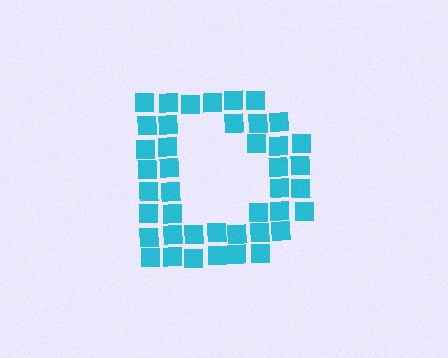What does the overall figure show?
The overall figure shows the letter D.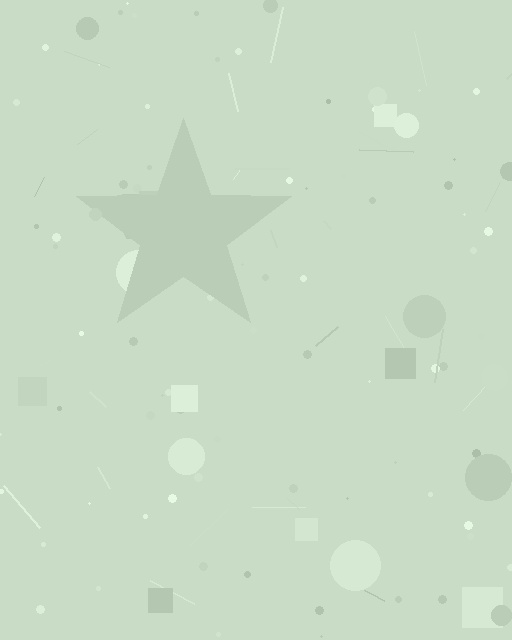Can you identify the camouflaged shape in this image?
The camouflaged shape is a star.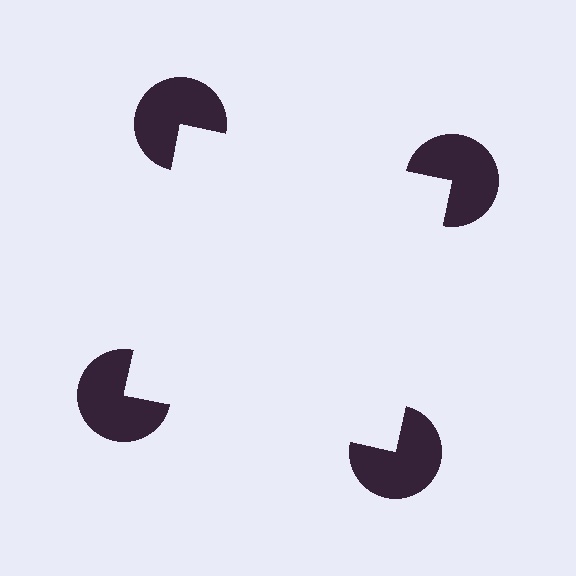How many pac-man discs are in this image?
There are 4 — one at each vertex of the illusory square.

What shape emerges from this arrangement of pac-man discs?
An illusory square — its edges are inferred from the aligned wedge cuts in the pac-man discs, not physically drawn.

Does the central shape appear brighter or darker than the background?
It typically appears slightly brighter than the background, even though no actual brightness change is drawn.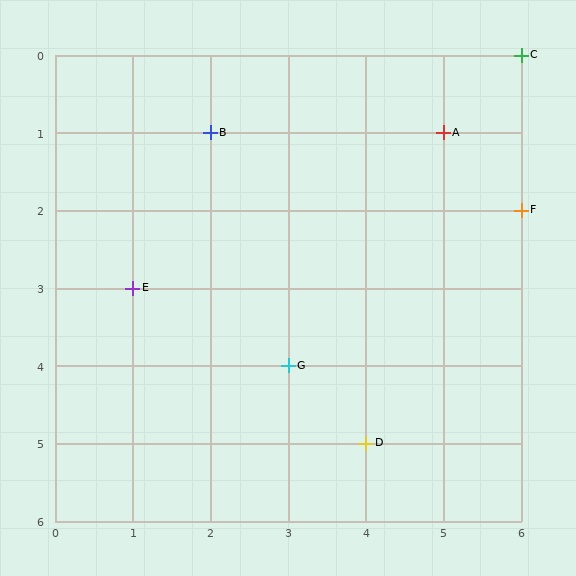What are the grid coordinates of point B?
Point B is at grid coordinates (2, 1).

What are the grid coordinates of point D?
Point D is at grid coordinates (4, 5).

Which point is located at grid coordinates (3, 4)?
Point G is at (3, 4).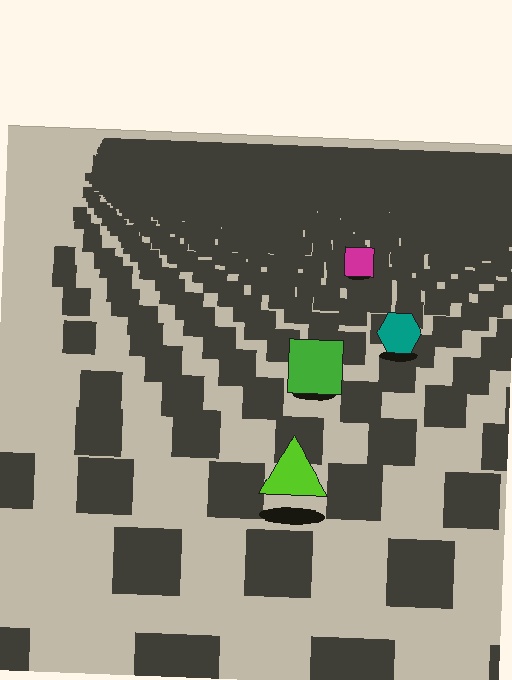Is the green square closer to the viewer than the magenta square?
Yes. The green square is closer — you can tell from the texture gradient: the ground texture is coarser near it.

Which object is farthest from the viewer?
The magenta square is farthest from the viewer. It appears smaller and the ground texture around it is denser.